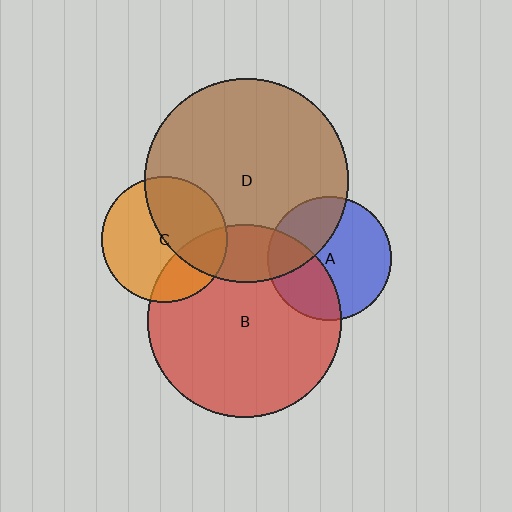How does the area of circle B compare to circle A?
Approximately 2.5 times.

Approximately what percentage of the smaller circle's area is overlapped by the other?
Approximately 45%.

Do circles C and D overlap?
Yes.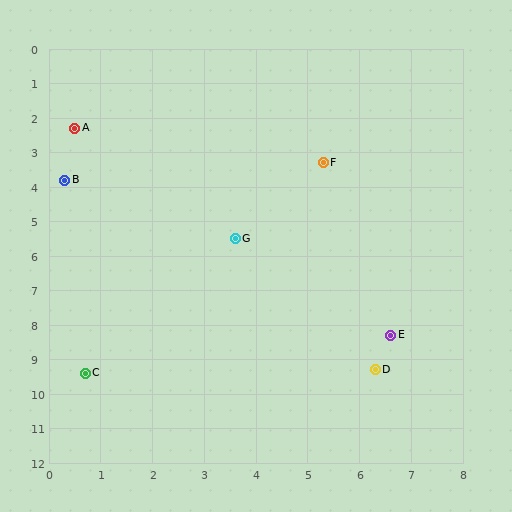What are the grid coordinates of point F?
Point F is at approximately (5.3, 3.3).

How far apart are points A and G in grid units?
Points A and G are about 4.5 grid units apart.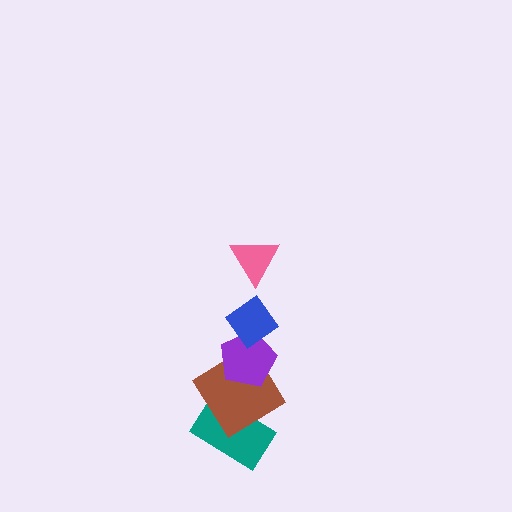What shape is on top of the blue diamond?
The pink triangle is on top of the blue diamond.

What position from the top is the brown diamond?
The brown diamond is 4th from the top.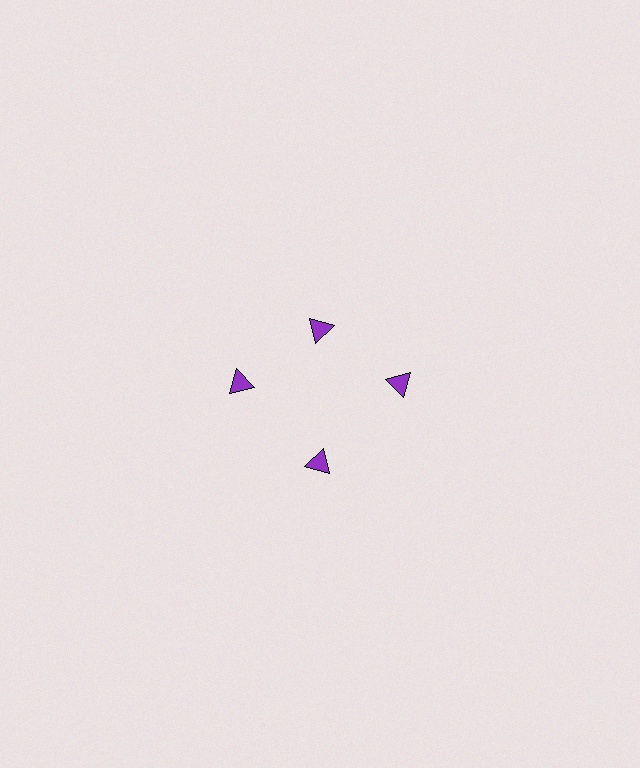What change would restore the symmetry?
The symmetry would be restored by moving it outward, back onto the ring so that all 4 triangles sit at equal angles and equal distance from the center.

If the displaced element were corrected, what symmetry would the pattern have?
It would have 4-fold rotational symmetry — the pattern would map onto itself every 90 degrees.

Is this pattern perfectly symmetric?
No. The 4 purple triangles are arranged in a ring, but one element near the 12 o'clock position is pulled inward toward the center, breaking the 4-fold rotational symmetry.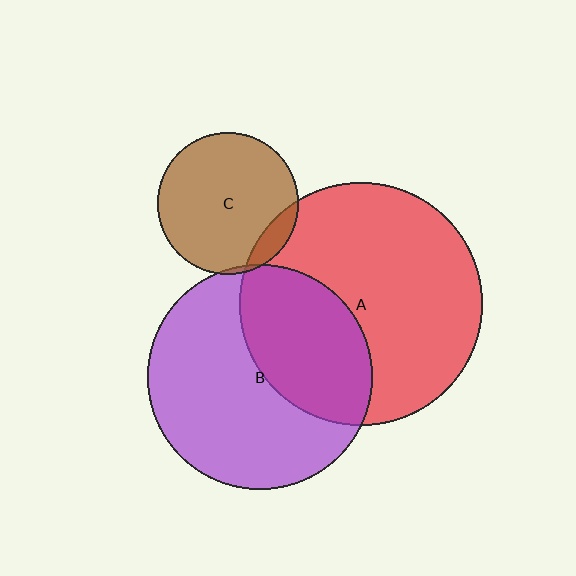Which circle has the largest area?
Circle A (red).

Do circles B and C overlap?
Yes.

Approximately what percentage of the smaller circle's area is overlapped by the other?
Approximately 5%.